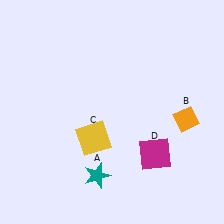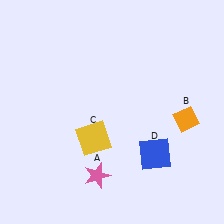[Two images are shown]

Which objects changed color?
A changed from teal to pink. D changed from magenta to blue.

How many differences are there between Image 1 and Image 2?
There are 2 differences between the two images.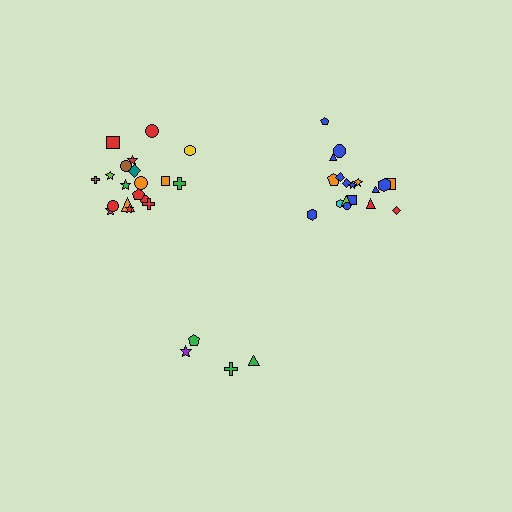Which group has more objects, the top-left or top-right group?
The top-left group.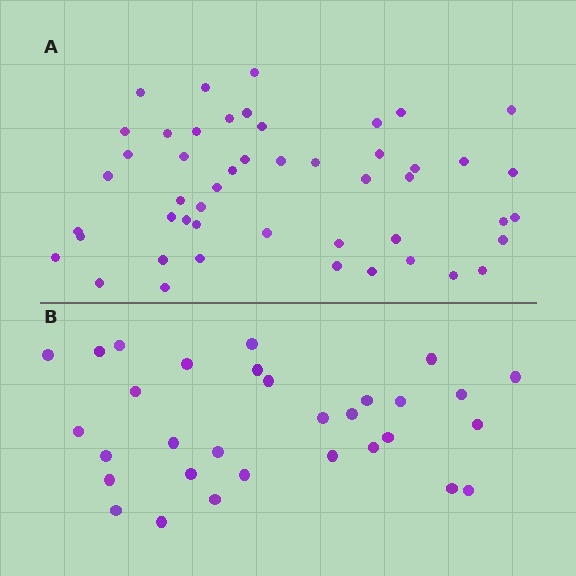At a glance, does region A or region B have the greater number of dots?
Region A (the top region) has more dots.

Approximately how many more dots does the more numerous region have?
Region A has approximately 20 more dots than region B.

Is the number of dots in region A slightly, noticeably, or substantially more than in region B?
Region A has substantially more. The ratio is roughly 1.6 to 1.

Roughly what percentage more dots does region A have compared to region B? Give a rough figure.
About 60% more.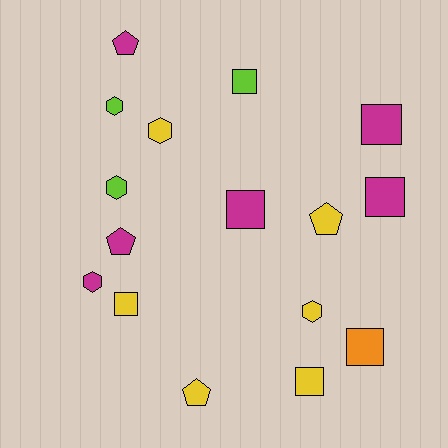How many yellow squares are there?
There are 2 yellow squares.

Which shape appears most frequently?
Square, with 7 objects.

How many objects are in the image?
There are 16 objects.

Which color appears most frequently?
Yellow, with 6 objects.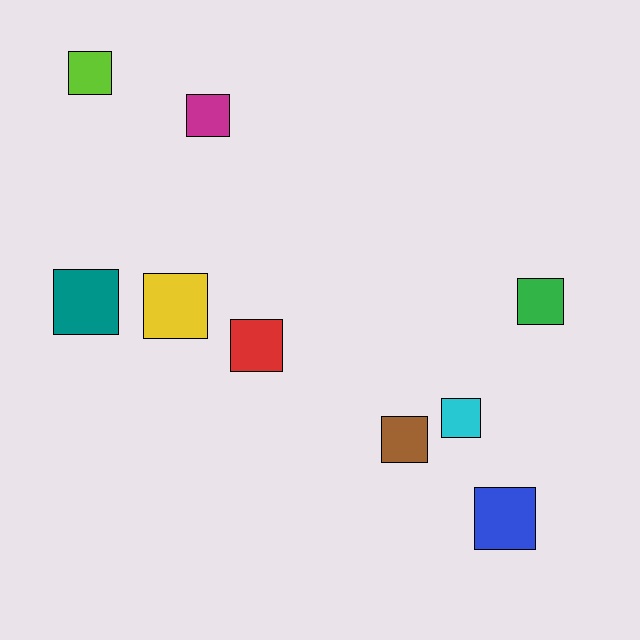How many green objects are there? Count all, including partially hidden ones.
There is 1 green object.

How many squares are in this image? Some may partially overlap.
There are 9 squares.